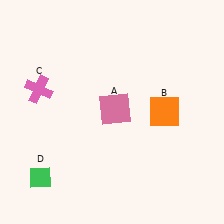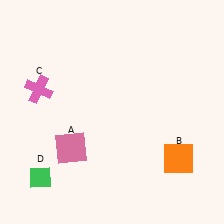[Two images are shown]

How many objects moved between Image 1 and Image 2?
2 objects moved between the two images.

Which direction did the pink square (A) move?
The pink square (A) moved left.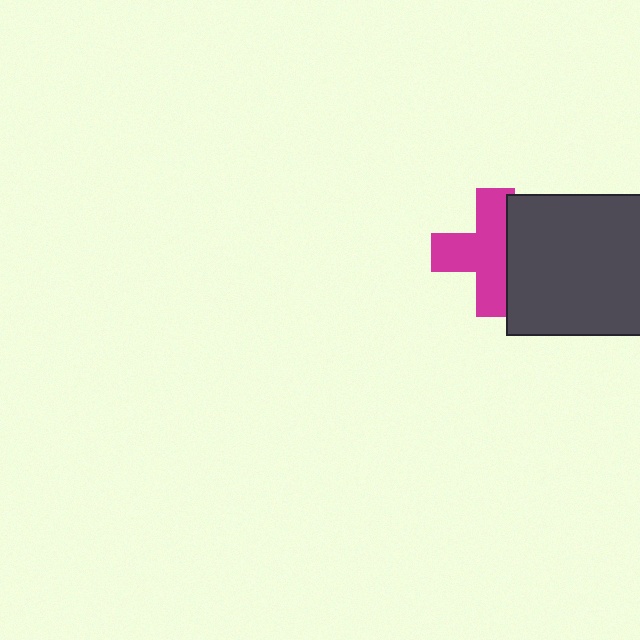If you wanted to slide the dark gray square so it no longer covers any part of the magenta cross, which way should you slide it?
Slide it right — that is the most direct way to separate the two shapes.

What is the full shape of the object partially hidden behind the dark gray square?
The partially hidden object is a magenta cross.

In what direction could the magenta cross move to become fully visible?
The magenta cross could move left. That would shift it out from behind the dark gray square entirely.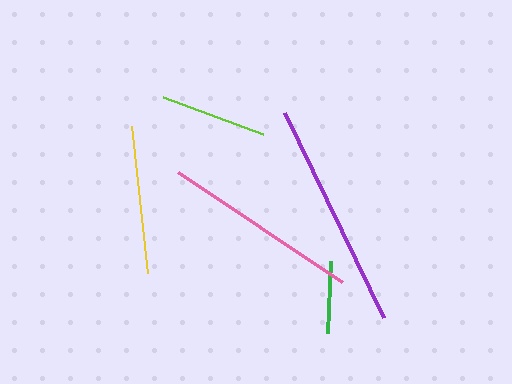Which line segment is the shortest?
The green line is the shortest at approximately 72 pixels.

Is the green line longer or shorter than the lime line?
The lime line is longer than the green line.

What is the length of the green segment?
The green segment is approximately 72 pixels long.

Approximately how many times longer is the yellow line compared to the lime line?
The yellow line is approximately 1.4 times the length of the lime line.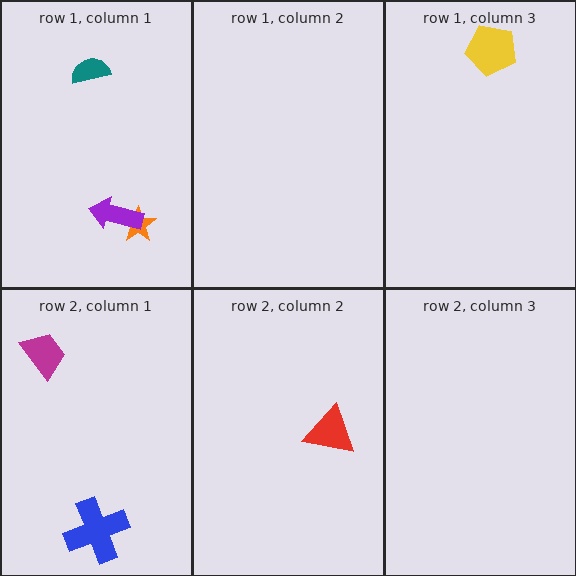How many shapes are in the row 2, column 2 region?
1.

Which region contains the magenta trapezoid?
The row 2, column 1 region.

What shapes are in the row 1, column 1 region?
The orange star, the teal semicircle, the purple arrow.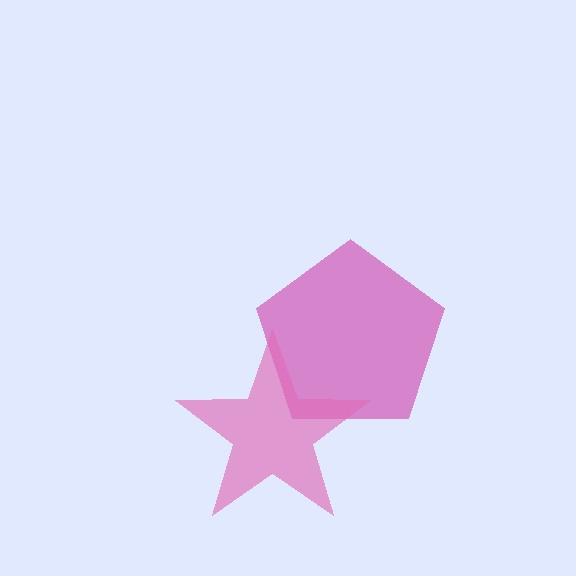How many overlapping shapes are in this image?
There are 2 overlapping shapes in the image.